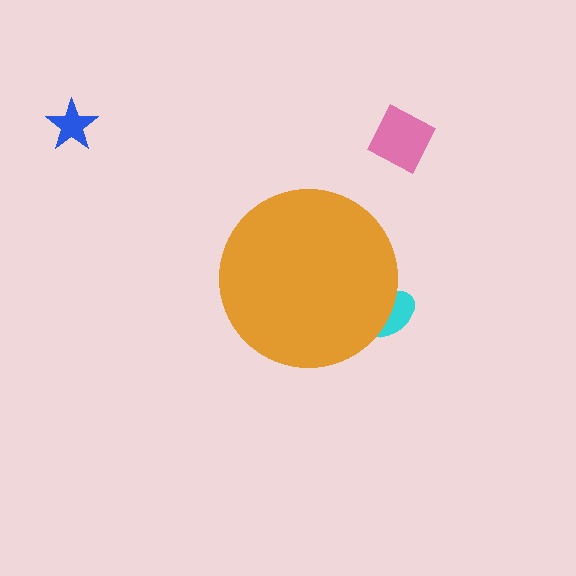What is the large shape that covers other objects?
An orange circle.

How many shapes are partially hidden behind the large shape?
1 shape is partially hidden.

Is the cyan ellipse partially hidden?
Yes, the cyan ellipse is partially hidden behind the orange circle.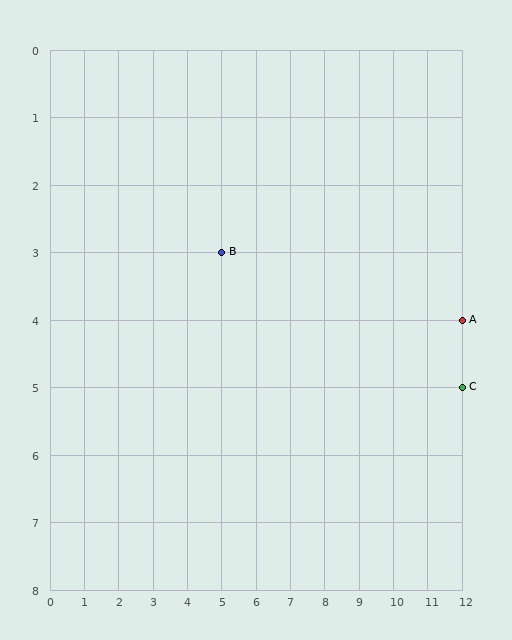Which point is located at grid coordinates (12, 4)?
Point A is at (12, 4).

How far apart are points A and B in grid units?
Points A and B are 7 columns and 1 row apart (about 7.1 grid units diagonally).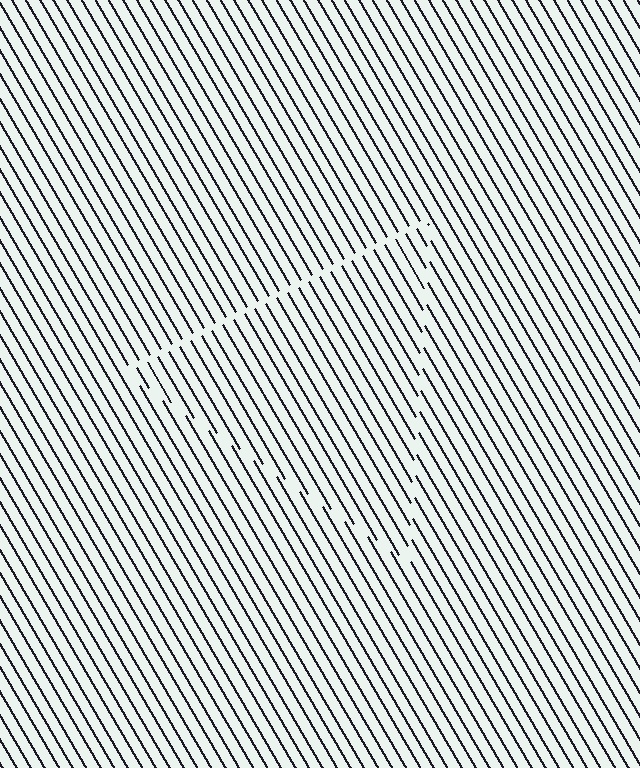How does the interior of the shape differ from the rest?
The interior of the shape contains the same grating, shifted by half a period — the contour is defined by the phase discontinuity where line-ends from the inner and outer gratings abut.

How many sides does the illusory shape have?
3 sides — the line-ends trace a triangle.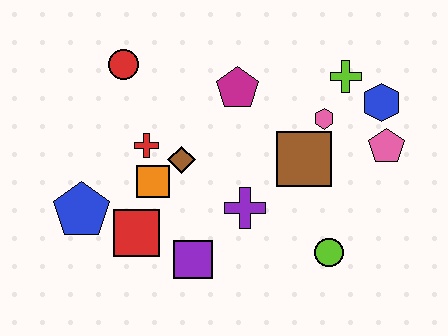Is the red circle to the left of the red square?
Yes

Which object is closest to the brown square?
The pink hexagon is closest to the brown square.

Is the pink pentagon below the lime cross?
Yes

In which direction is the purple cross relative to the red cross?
The purple cross is to the right of the red cross.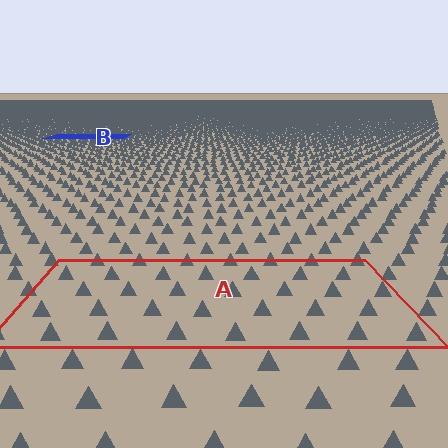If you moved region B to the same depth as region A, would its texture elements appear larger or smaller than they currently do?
They would appear larger. At a closer depth, the same texture elements are projected at a bigger on-screen size.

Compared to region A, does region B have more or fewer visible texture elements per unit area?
Region B has more texture elements per unit area — they are packed more densely because it is farther away.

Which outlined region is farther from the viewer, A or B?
Region B is farther from the viewer — the texture elements inside it appear smaller and more densely packed.